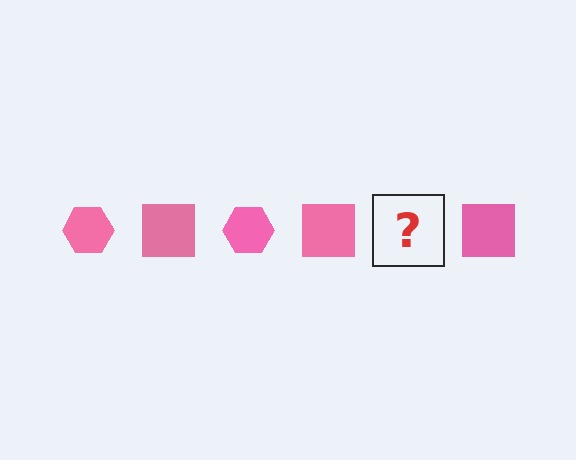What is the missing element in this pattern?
The missing element is a pink hexagon.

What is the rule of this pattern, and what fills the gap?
The rule is that the pattern cycles through hexagon, square shapes in pink. The gap should be filled with a pink hexagon.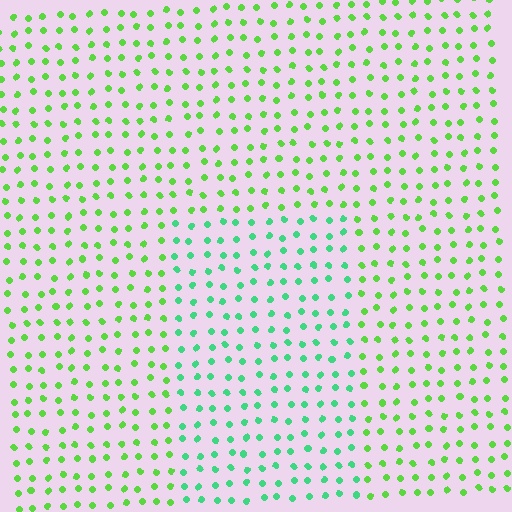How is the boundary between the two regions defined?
The boundary is defined purely by a slight shift in hue (about 38 degrees). Spacing, size, and orientation are identical on both sides.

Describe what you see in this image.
The image is filled with small lime elements in a uniform arrangement. A rectangle-shaped region is visible where the elements are tinted to a slightly different hue, forming a subtle color boundary.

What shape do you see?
I see a rectangle.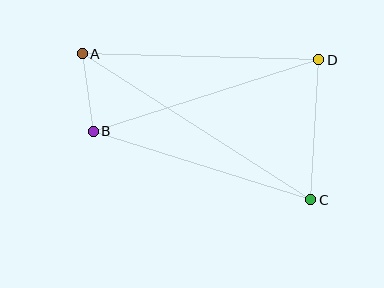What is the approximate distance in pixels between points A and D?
The distance between A and D is approximately 236 pixels.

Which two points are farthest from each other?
Points A and C are farthest from each other.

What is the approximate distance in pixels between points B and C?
The distance between B and C is approximately 228 pixels.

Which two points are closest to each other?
Points A and B are closest to each other.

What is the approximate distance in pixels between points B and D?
The distance between B and D is approximately 236 pixels.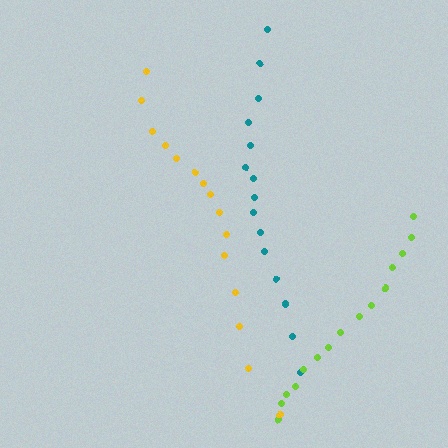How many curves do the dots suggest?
There are 3 distinct paths.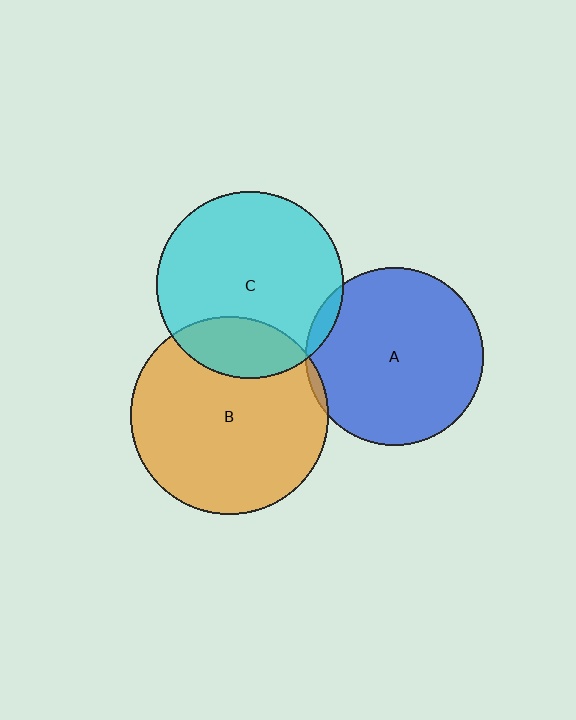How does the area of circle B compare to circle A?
Approximately 1.2 times.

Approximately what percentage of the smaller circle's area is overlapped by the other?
Approximately 20%.